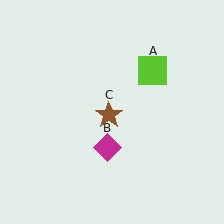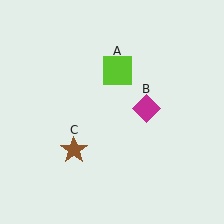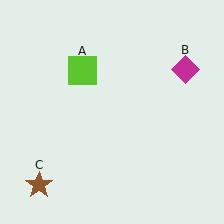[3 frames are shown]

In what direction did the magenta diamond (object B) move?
The magenta diamond (object B) moved up and to the right.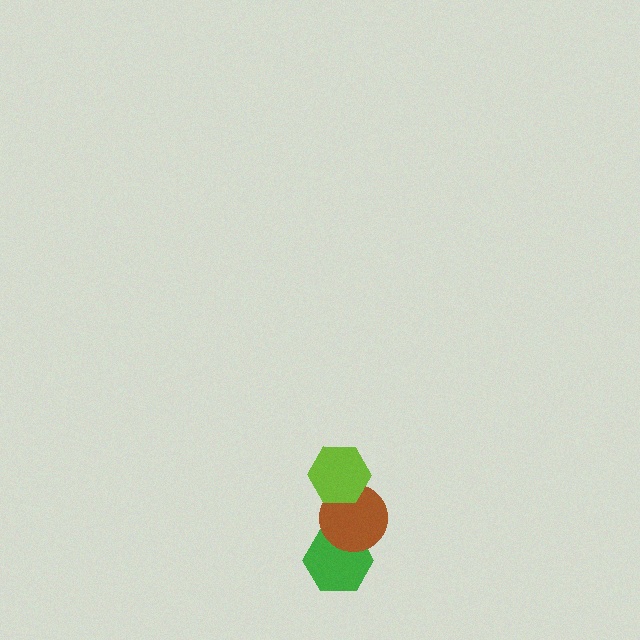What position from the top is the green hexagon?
The green hexagon is 3rd from the top.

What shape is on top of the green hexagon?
The brown circle is on top of the green hexagon.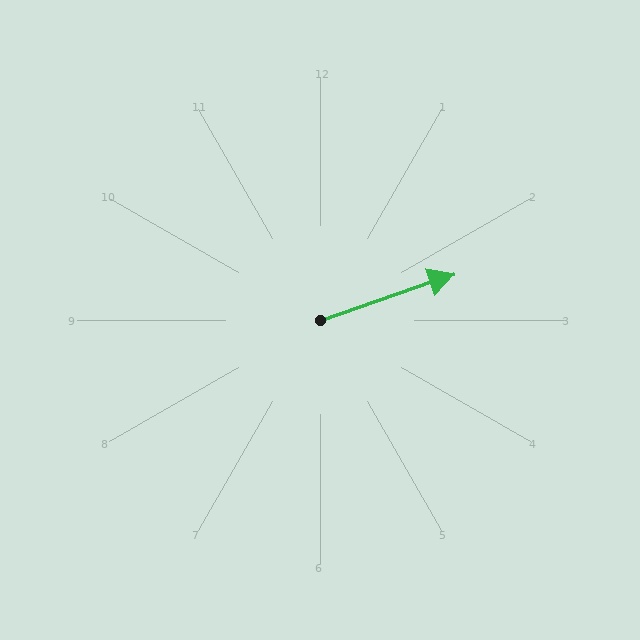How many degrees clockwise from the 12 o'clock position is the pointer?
Approximately 71 degrees.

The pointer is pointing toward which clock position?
Roughly 2 o'clock.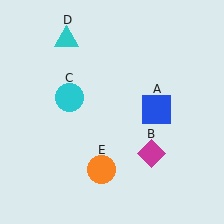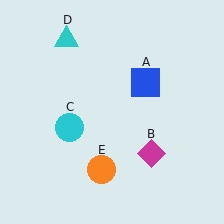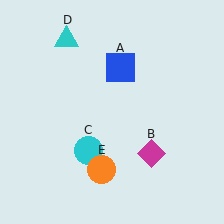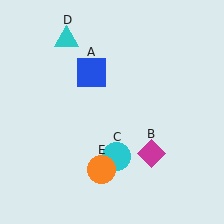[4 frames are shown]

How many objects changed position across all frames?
2 objects changed position: blue square (object A), cyan circle (object C).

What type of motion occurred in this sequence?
The blue square (object A), cyan circle (object C) rotated counterclockwise around the center of the scene.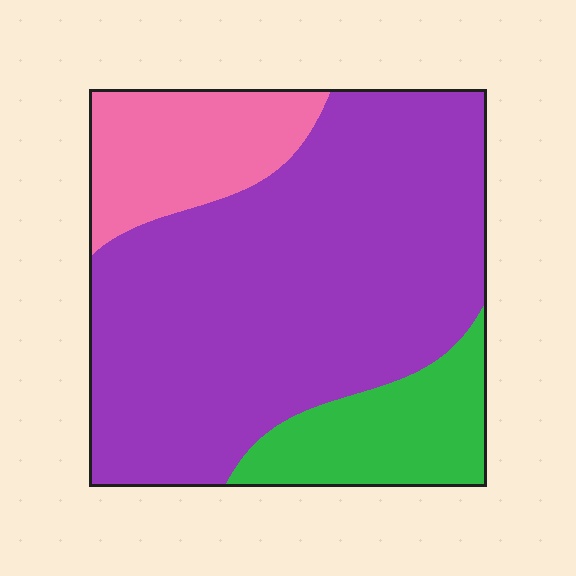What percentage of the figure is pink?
Pink covers around 15% of the figure.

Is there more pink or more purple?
Purple.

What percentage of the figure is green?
Green takes up about one sixth (1/6) of the figure.